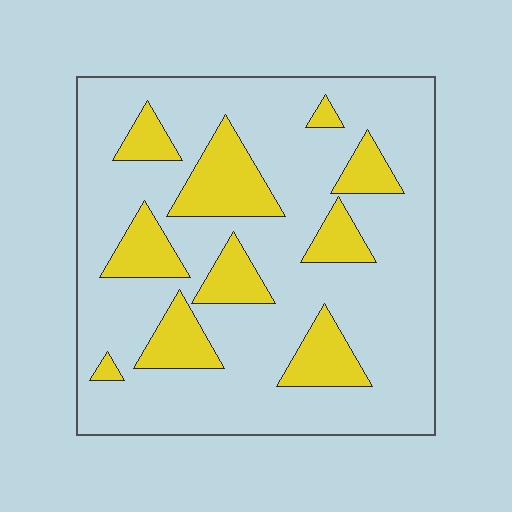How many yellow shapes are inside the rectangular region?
10.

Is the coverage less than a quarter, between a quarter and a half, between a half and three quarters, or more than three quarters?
Less than a quarter.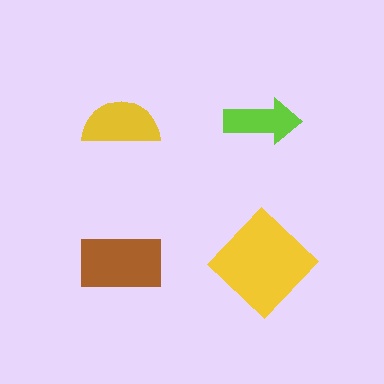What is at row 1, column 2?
A lime arrow.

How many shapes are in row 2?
2 shapes.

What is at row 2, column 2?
A yellow diamond.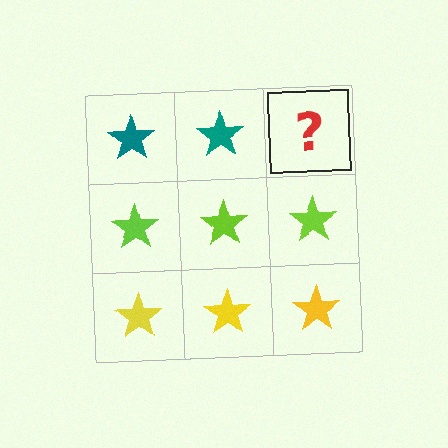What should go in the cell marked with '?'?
The missing cell should contain a teal star.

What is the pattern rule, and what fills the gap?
The rule is that each row has a consistent color. The gap should be filled with a teal star.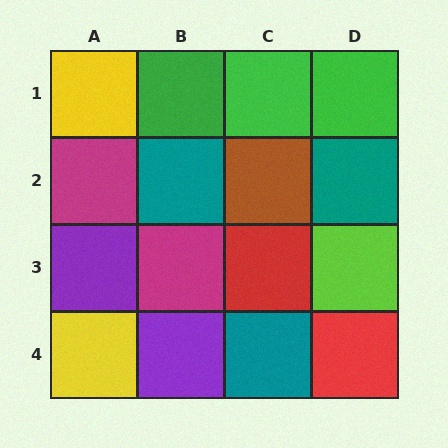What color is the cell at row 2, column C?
Brown.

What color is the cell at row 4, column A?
Yellow.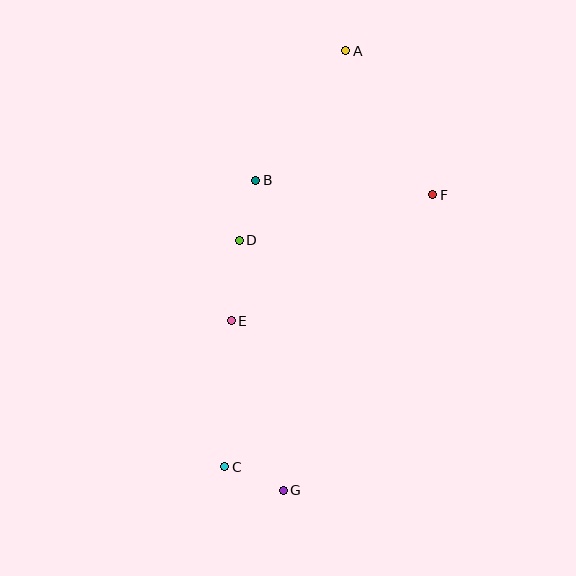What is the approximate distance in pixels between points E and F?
The distance between E and F is approximately 238 pixels.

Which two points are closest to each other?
Points B and D are closest to each other.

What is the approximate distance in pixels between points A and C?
The distance between A and C is approximately 433 pixels.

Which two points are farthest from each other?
Points A and G are farthest from each other.